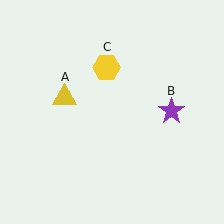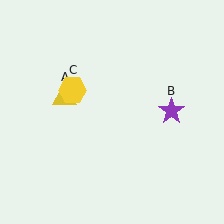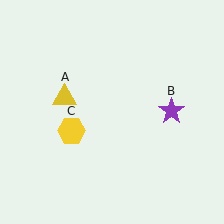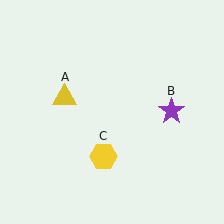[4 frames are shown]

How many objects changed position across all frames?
1 object changed position: yellow hexagon (object C).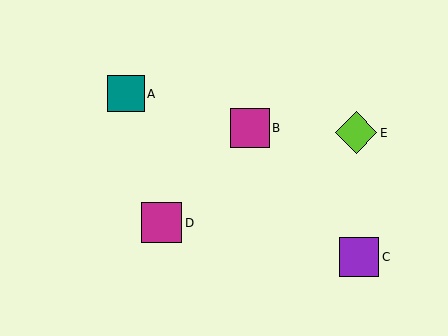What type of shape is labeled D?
Shape D is a magenta square.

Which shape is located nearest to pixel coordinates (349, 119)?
The lime diamond (labeled E) at (356, 133) is nearest to that location.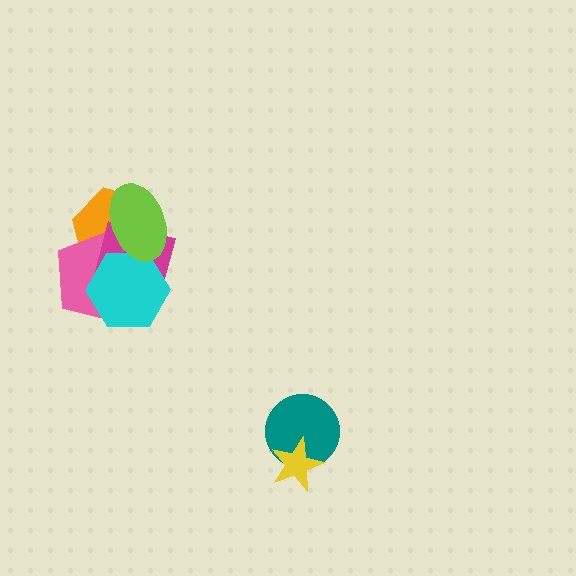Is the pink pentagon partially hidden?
Yes, it is partially covered by another shape.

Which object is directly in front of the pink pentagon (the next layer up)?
The magenta square is directly in front of the pink pentagon.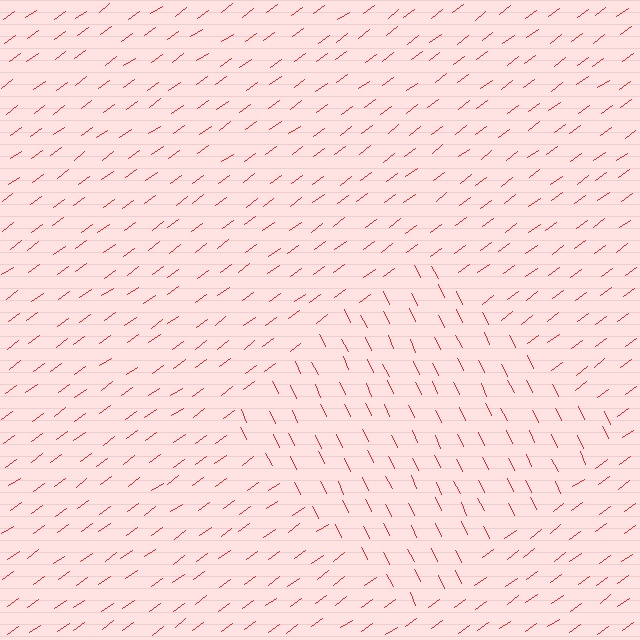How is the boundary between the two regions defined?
The boundary is defined purely by a change in line orientation (approximately 80 degrees difference). All lines are the same color and thickness.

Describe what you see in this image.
The image is filled with small red line segments. A diamond region in the image has lines oriented differently from the surrounding lines, creating a visible texture boundary.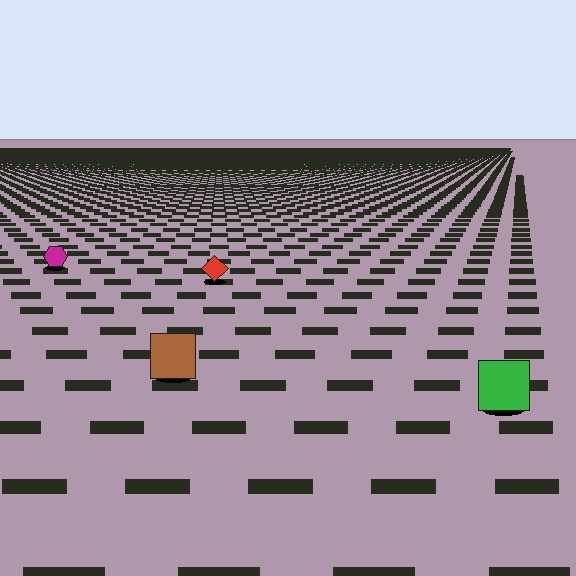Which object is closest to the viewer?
The green square is closest. The texture marks near it are larger and more spread out.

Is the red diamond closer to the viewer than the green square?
No. The green square is closer — you can tell from the texture gradient: the ground texture is coarser near it.